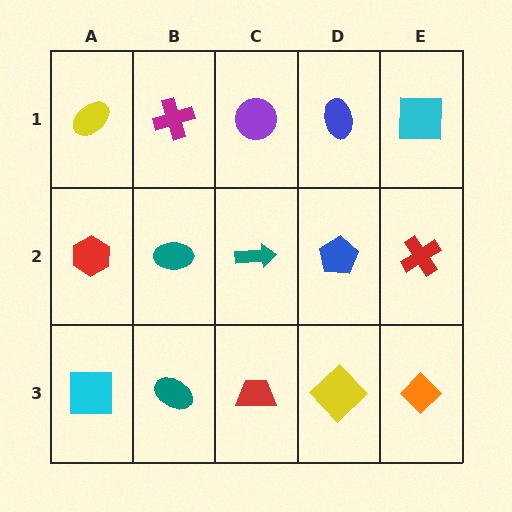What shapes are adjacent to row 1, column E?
A red cross (row 2, column E), a blue ellipse (row 1, column D).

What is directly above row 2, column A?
A yellow ellipse.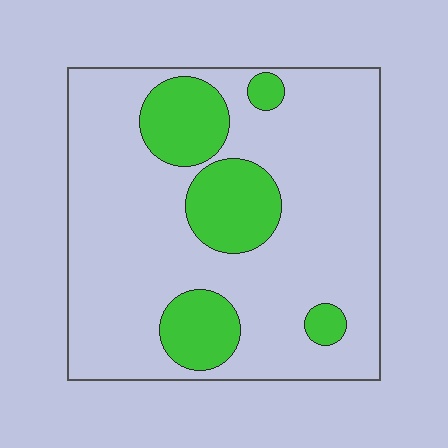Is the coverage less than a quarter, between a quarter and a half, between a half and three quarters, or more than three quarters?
Less than a quarter.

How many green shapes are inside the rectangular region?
5.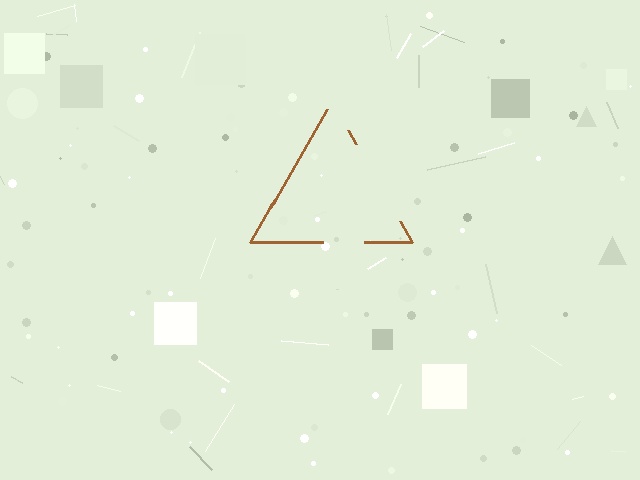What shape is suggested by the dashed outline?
The dashed outline suggests a triangle.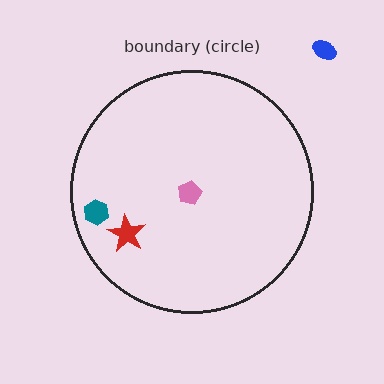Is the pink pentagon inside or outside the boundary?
Inside.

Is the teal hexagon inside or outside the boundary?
Inside.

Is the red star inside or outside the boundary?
Inside.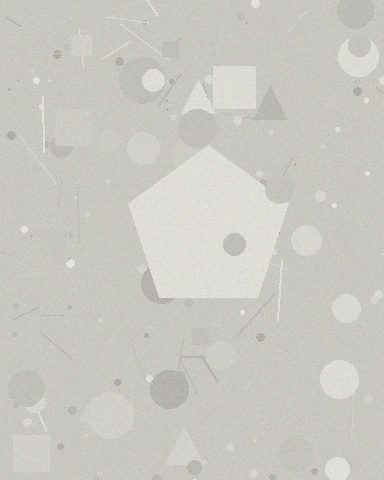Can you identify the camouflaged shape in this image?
The camouflaged shape is a pentagon.